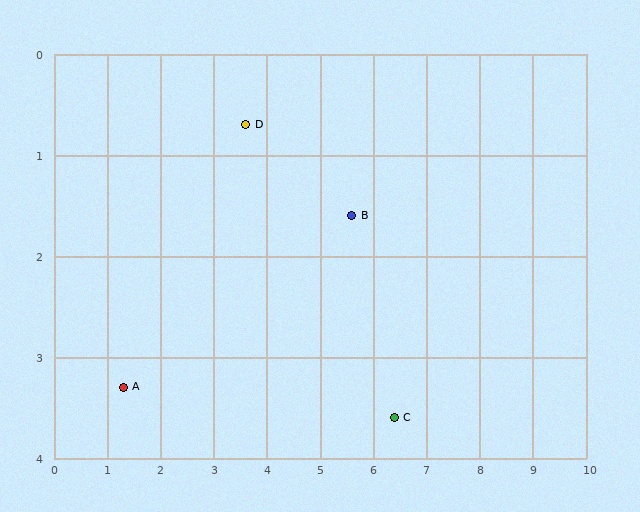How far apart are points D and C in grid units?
Points D and C are about 4.0 grid units apart.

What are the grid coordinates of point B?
Point B is at approximately (5.6, 1.6).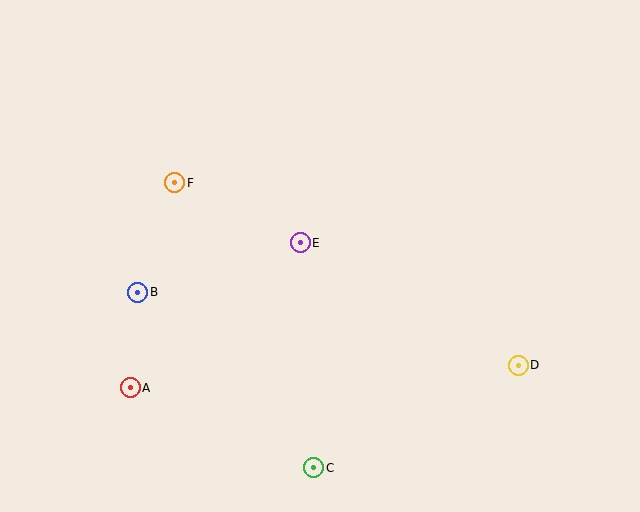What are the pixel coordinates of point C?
Point C is at (314, 468).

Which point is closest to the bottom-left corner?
Point A is closest to the bottom-left corner.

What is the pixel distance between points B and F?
The distance between B and F is 116 pixels.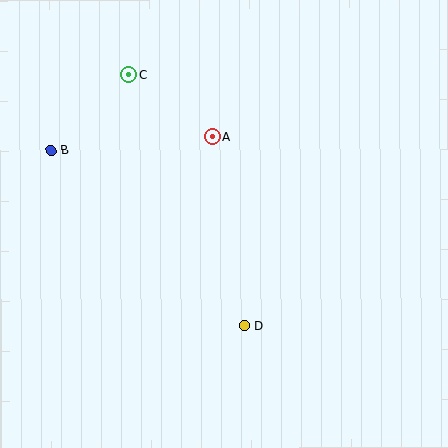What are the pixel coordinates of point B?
Point B is at (51, 150).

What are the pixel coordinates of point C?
Point C is at (129, 74).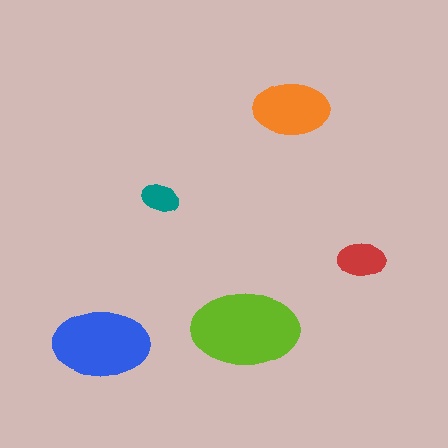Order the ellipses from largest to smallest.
the lime one, the blue one, the orange one, the red one, the teal one.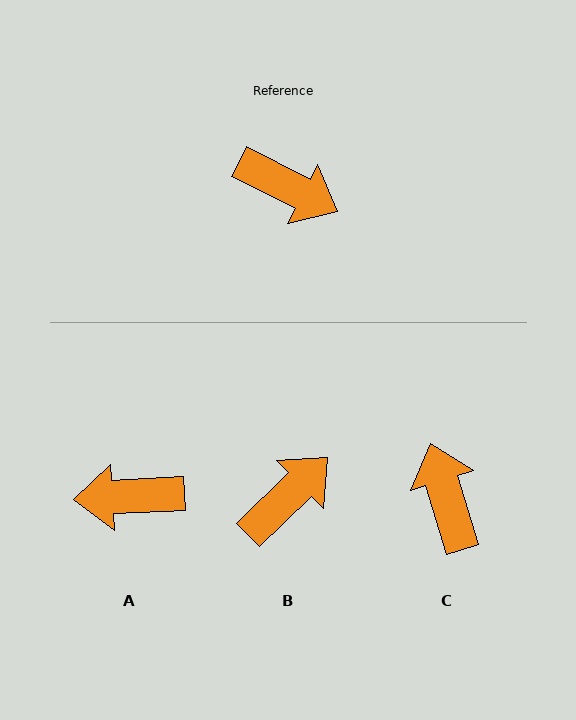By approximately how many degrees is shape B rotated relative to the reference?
Approximately 71 degrees counter-clockwise.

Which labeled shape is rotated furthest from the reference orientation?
A, about 150 degrees away.